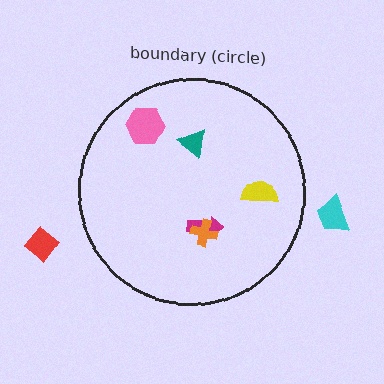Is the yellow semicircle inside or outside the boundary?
Inside.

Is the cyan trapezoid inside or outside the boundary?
Outside.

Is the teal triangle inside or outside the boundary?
Inside.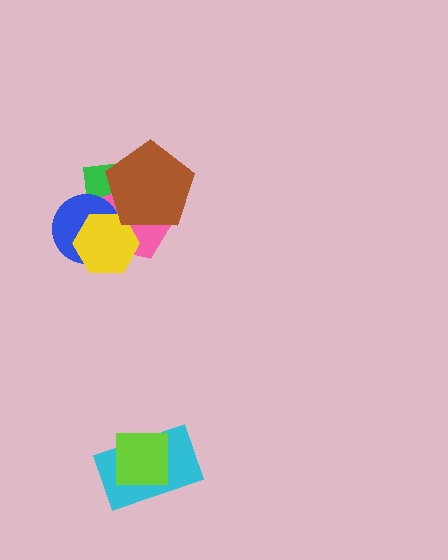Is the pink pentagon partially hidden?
Yes, it is partially covered by another shape.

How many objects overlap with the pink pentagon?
4 objects overlap with the pink pentagon.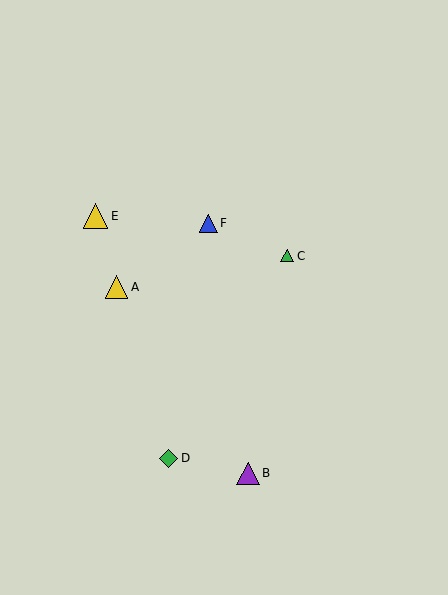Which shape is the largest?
The yellow triangle (labeled E) is the largest.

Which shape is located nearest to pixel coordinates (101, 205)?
The yellow triangle (labeled E) at (96, 216) is nearest to that location.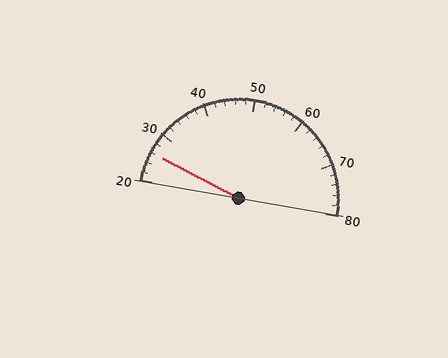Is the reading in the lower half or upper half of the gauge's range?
The reading is in the lower half of the range (20 to 80).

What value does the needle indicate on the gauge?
The needle indicates approximately 26.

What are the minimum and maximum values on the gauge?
The gauge ranges from 20 to 80.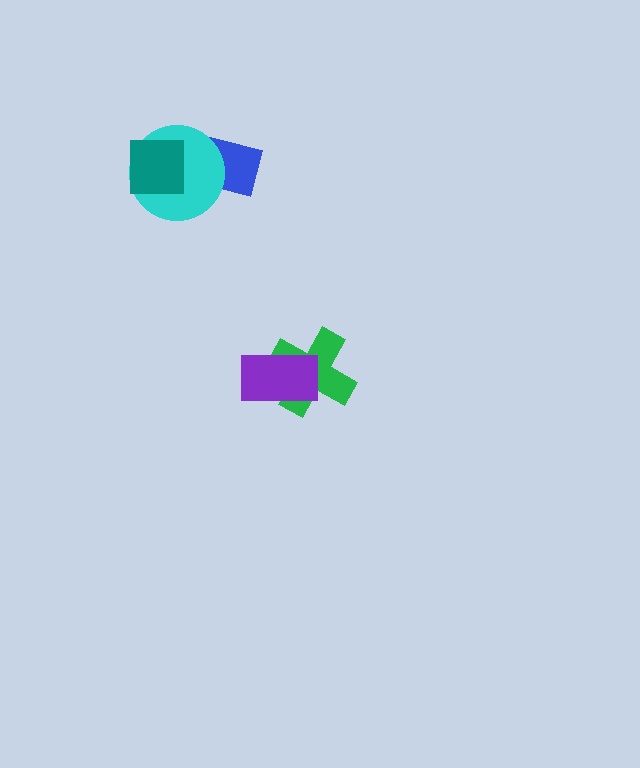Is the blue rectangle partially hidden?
Yes, it is partially covered by another shape.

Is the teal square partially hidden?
No, no other shape covers it.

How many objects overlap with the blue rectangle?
1 object overlaps with the blue rectangle.